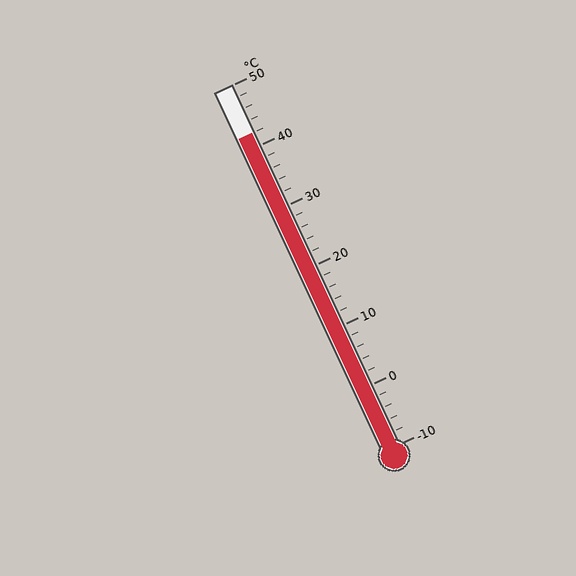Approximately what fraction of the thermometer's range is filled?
The thermometer is filled to approximately 85% of its range.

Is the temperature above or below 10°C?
The temperature is above 10°C.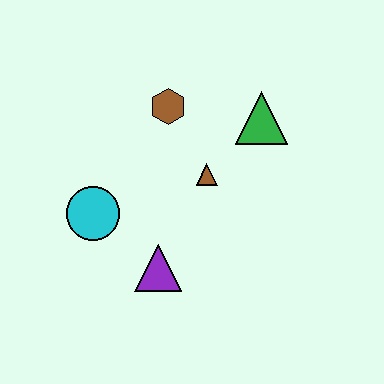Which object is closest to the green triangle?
The brown triangle is closest to the green triangle.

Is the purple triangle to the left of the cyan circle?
No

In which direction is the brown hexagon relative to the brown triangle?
The brown hexagon is above the brown triangle.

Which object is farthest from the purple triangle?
The green triangle is farthest from the purple triangle.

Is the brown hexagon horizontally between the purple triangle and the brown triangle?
Yes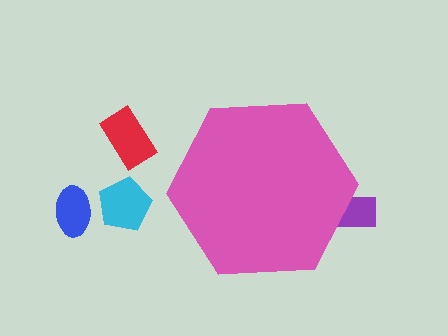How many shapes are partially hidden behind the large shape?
1 shape is partially hidden.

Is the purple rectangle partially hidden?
Yes, the purple rectangle is partially hidden behind the pink hexagon.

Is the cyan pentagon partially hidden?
No, the cyan pentagon is fully visible.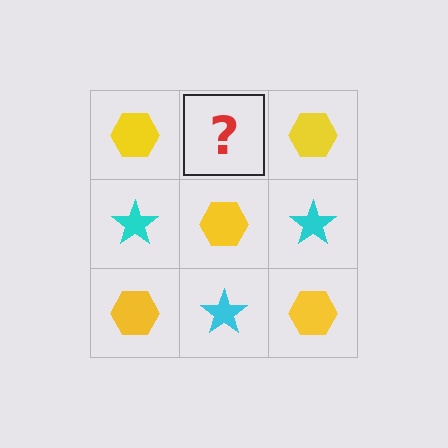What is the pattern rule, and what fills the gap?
The rule is that it alternates yellow hexagon and cyan star in a checkerboard pattern. The gap should be filled with a cyan star.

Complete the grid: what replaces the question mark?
The question mark should be replaced with a cyan star.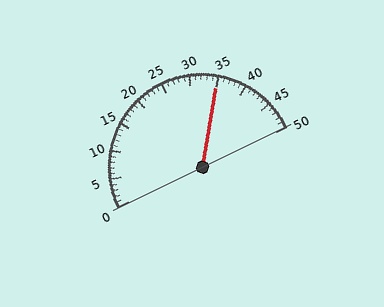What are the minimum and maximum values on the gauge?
The gauge ranges from 0 to 50.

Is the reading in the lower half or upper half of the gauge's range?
The reading is in the upper half of the range (0 to 50).